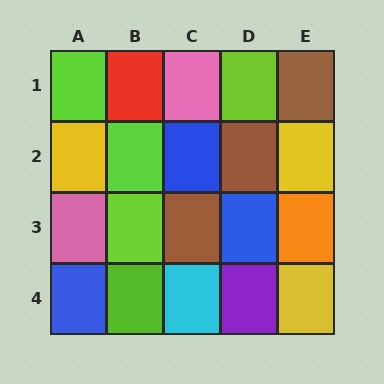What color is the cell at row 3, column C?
Brown.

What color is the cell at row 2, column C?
Blue.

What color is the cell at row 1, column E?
Brown.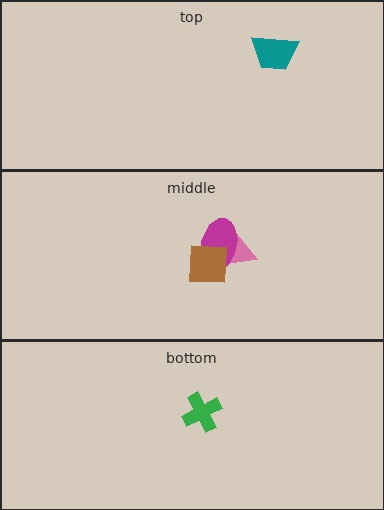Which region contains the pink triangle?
The middle region.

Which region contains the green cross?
The bottom region.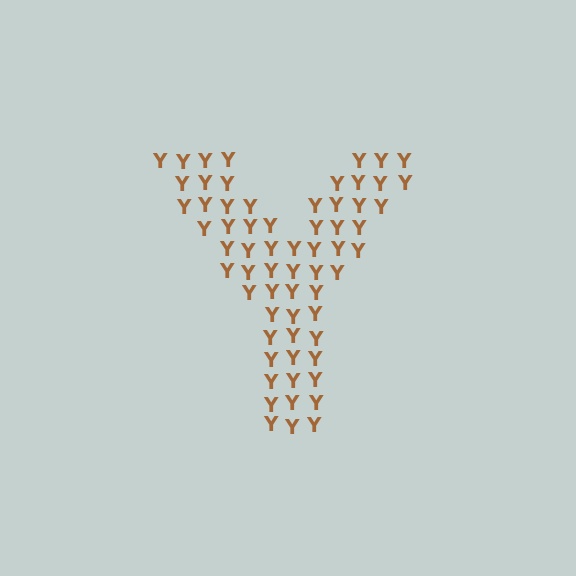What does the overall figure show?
The overall figure shows the letter Y.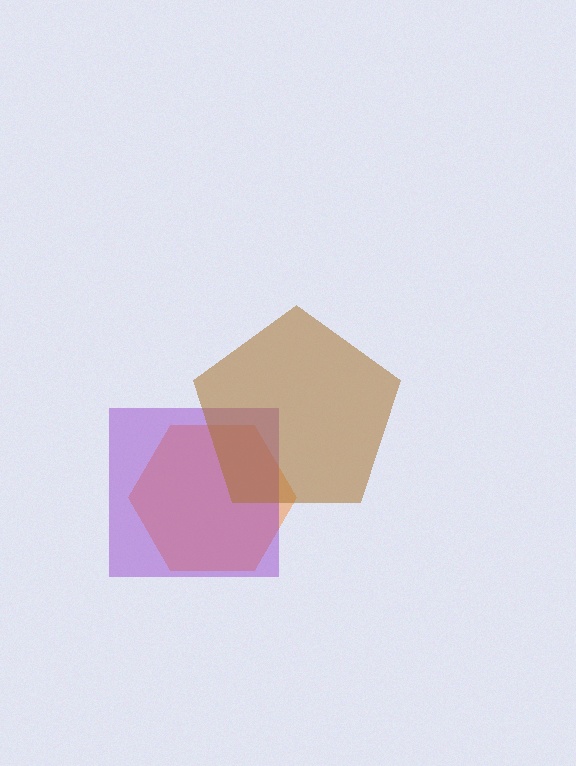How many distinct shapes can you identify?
There are 3 distinct shapes: an orange hexagon, a purple square, a brown pentagon.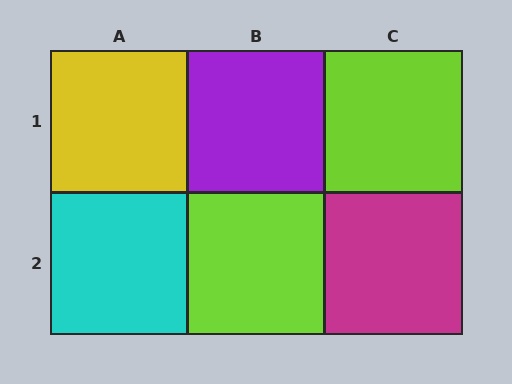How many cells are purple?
1 cell is purple.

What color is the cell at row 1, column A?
Yellow.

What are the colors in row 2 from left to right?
Cyan, lime, magenta.